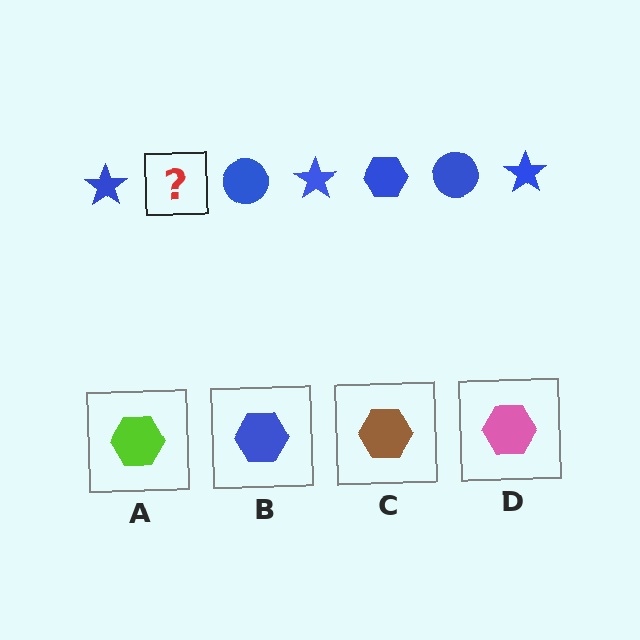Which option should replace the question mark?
Option B.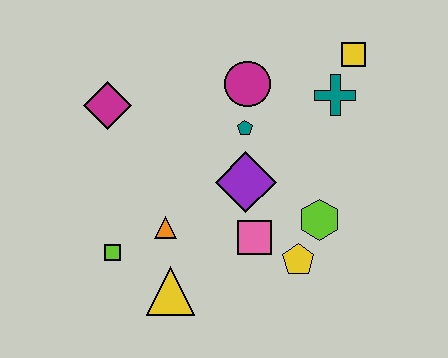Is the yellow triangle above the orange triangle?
No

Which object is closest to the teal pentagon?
The magenta circle is closest to the teal pentagon.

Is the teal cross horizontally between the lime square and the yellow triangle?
No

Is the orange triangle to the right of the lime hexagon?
No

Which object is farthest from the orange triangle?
The yellow square is farthest from the orange triangle.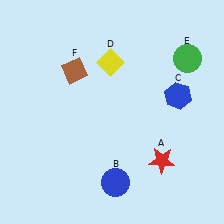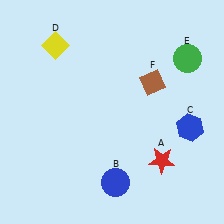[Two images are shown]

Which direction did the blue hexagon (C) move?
The blue hexagon (C) moved down.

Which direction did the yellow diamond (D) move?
The yellow diamond (D) moved left.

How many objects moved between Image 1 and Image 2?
3 objects moved between the two images.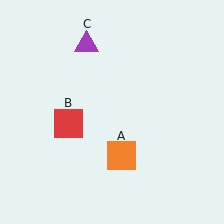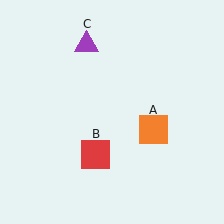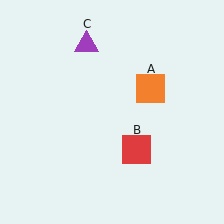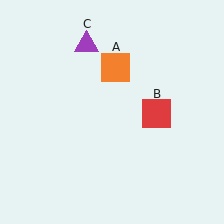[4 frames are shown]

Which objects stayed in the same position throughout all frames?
Purple triangle (object C) remained stationary.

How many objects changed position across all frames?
2 objects changed position: orange square (object A), red square (object B).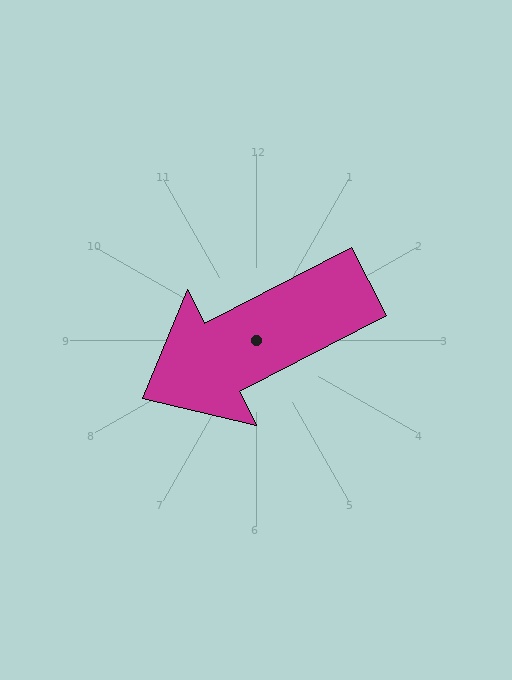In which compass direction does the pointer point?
Southwest.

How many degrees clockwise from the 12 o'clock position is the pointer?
Approximately 243 degrees.